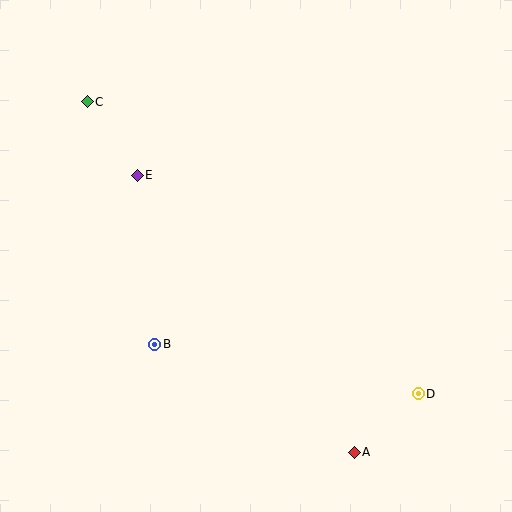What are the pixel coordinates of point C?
Point C is at (87, 102).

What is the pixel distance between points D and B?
The distance between D and B is 268 pixels.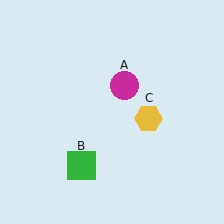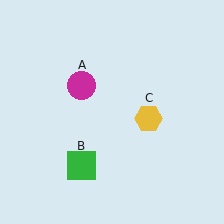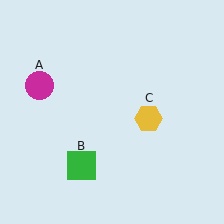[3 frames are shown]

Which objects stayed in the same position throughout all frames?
Green square (object B) and yellow hexagon (object C) remained stationary.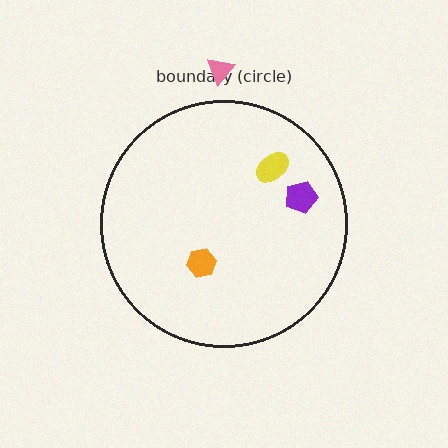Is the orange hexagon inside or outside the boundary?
Inside.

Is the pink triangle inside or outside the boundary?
Outside.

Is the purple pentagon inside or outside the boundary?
Inside.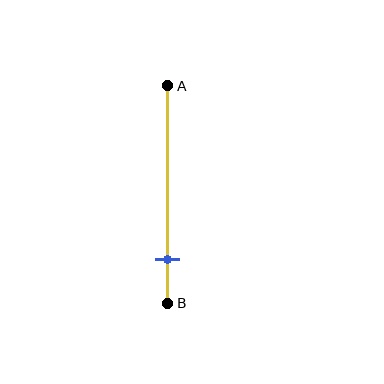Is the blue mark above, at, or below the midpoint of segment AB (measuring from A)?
The blue mark is below the midpoint of segment AB.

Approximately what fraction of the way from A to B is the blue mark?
The blue mark is approximately 80% of the way from A to B.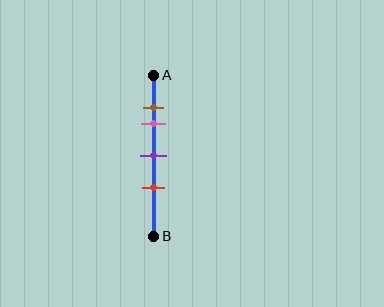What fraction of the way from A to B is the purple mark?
The purple mark is approximately 50% (0.5) of the way from A to B.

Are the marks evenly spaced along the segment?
No, the marks are not evenly spaced.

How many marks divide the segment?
There are 4 marks dividing the segment.